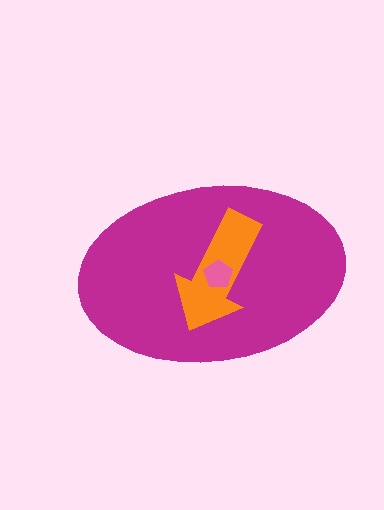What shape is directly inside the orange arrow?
The pink pentagon.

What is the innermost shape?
The pink pentagon.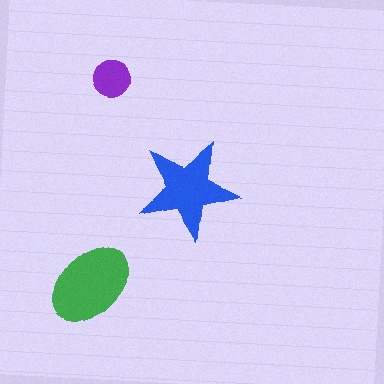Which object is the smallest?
The purple circle.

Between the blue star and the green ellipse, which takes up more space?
The green ellipse.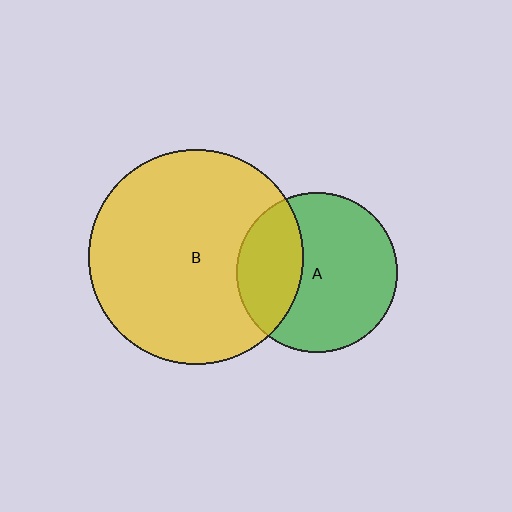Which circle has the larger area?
Circle B (yellow).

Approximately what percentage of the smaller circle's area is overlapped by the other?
Approximately 30%.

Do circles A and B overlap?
Yes.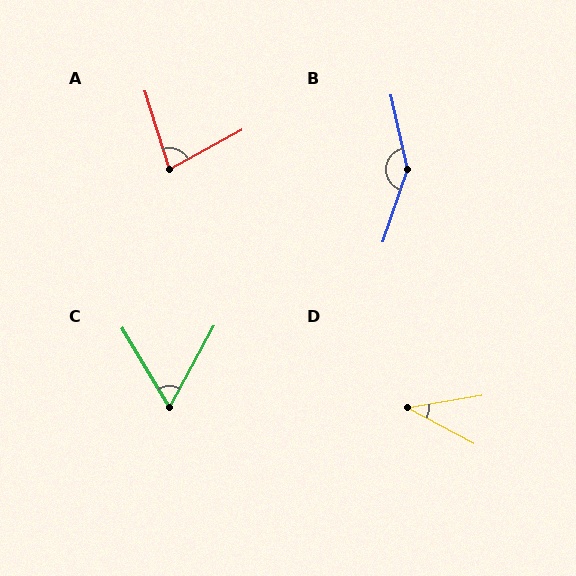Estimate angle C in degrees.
Approximately 60 degrees.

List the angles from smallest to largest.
D (37°), C (60°), A (79°), B (149°).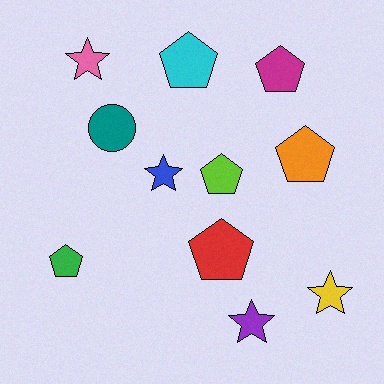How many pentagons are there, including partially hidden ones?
There are 6 pentagons.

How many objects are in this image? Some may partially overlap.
There are 11 objects.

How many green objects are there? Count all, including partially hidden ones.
There is 1 green object.